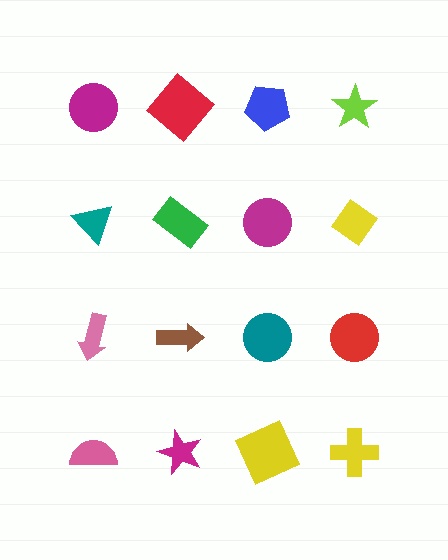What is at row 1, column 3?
A blue pentagon.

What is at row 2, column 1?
A teal triangle.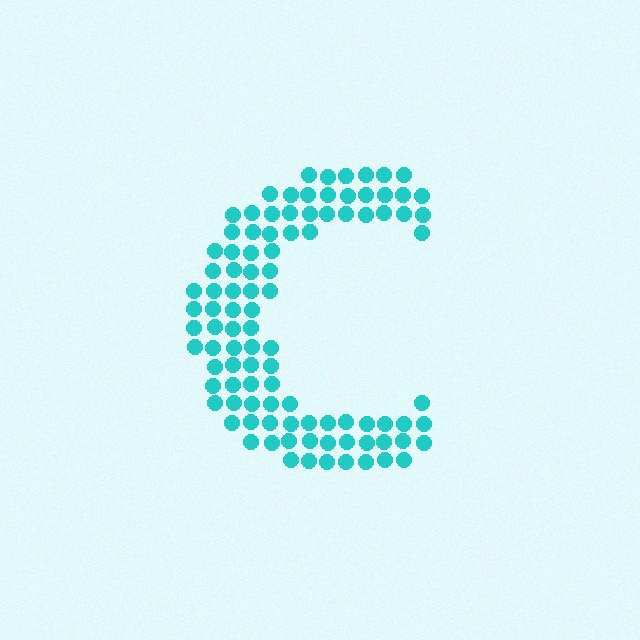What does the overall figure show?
The overall figure shows the letter C.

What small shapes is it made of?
It is made of small circles.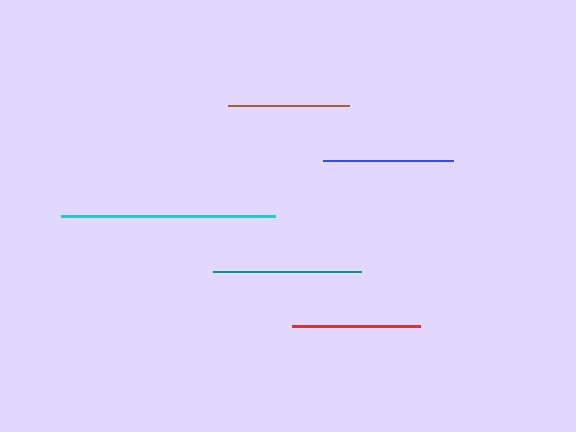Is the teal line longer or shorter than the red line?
The teal line is longer than the red line.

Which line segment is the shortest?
The brown line is the shortest at approximately 121 pixels.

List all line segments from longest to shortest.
From longest to shortest: cyan, teal, blue, red, brown.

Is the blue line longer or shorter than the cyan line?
The cyan line is longer than the blue line.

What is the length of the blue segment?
The blue segment is approximately 130 pixels long.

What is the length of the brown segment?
The brown segment is approximately 121 pixels long.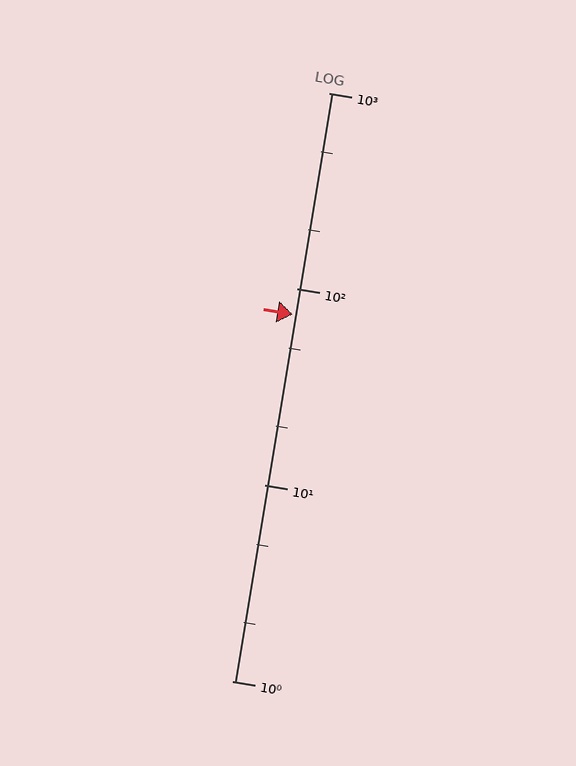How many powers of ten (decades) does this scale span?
The scale spans 3 decades, from 1 to 1000.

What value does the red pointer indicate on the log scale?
The pointer indicates approximately 74.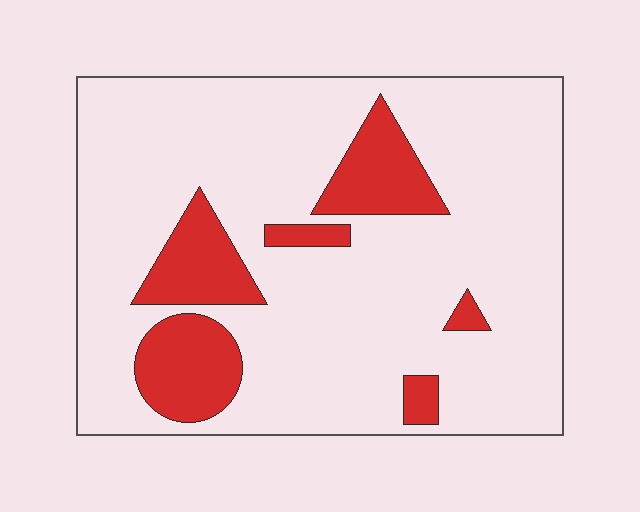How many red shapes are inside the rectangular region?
6.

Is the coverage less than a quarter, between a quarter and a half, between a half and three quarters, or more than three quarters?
Less than a quarter.